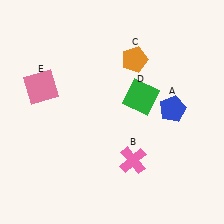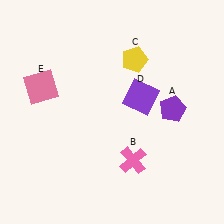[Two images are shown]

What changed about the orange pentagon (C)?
In Image 1, C is orange. In Image 2, it changed to yellow.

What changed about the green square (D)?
In Image 1, D is green. In Image 2, it changed to purple.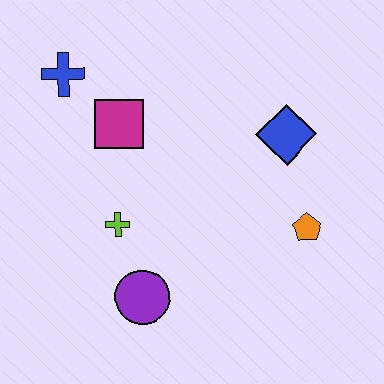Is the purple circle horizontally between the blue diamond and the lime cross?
Yes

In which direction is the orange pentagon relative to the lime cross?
The orange pentagon is to the right of the lime cross.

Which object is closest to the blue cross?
The magenta square is closest to the blue cross.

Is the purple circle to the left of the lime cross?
No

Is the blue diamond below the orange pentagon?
No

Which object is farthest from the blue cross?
The orange pentagon is farthest from the blue cross.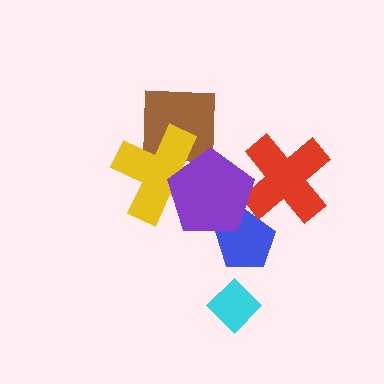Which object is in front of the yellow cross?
The purple pentagon is in front of the yellow cross.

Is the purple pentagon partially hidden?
No, no other shape covers it.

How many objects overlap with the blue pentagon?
1 object overlaps with the blue pentagon.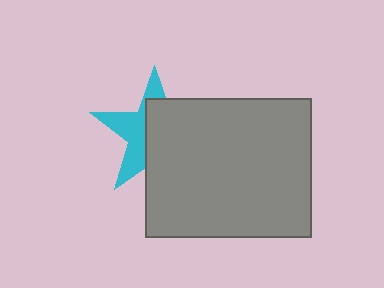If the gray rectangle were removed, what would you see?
You would see the complete cyan star.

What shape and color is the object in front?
The object in front is a gray rectangle.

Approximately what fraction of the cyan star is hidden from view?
Roughly 57% of the cyan star is hidden behind the gray rectangle.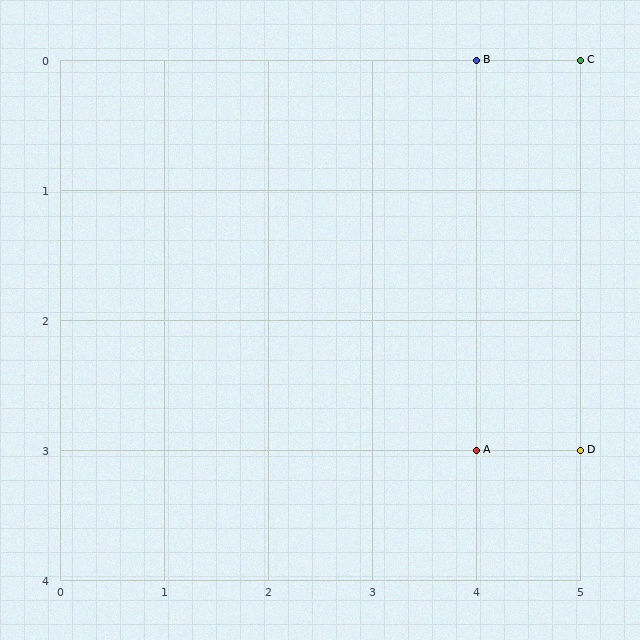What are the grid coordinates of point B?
Point B is at grid coordinates (4, 0).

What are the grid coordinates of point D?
Point D is at grid coordinates (5, 3).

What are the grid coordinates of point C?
Point C is at grid coordinates (5, 0).